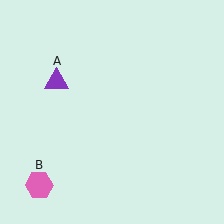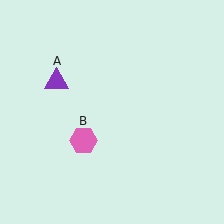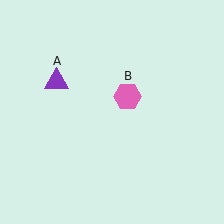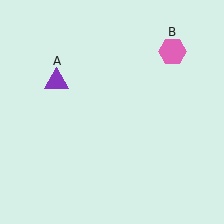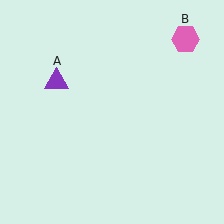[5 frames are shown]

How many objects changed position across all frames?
1 object changed position: pink hexagon (object B).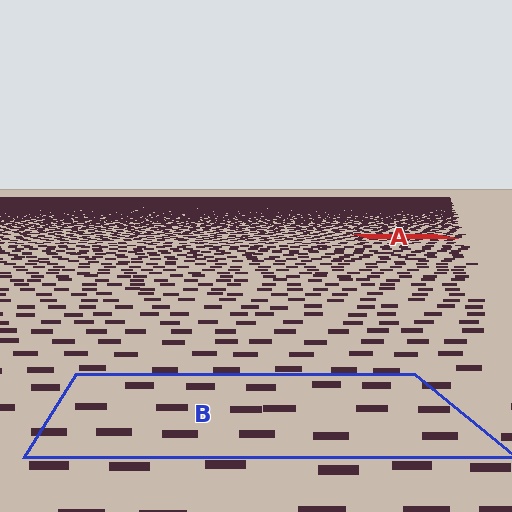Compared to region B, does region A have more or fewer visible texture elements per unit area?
Region A has more texture elements per unit area — they are packed more densely because it is farther away.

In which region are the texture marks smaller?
The texture marks are smaller in region A, because it is farther away.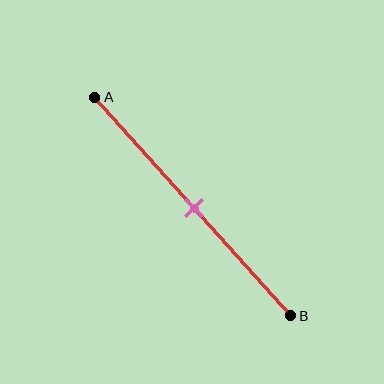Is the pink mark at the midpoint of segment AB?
Yes, the mark is approximately at the midpoint.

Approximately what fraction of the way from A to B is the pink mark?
The pink mark is approximately 50% of the way from A to B.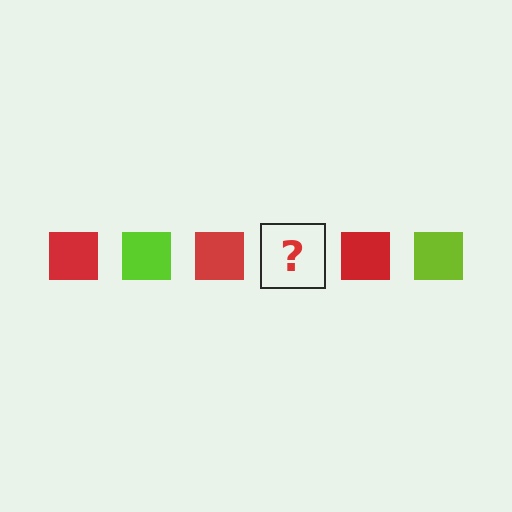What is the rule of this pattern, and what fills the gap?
The rule is that the pattern cycles through red, lime squares. The gap should be filled with a lime square.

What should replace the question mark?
The question mark should be replaced with a lime square.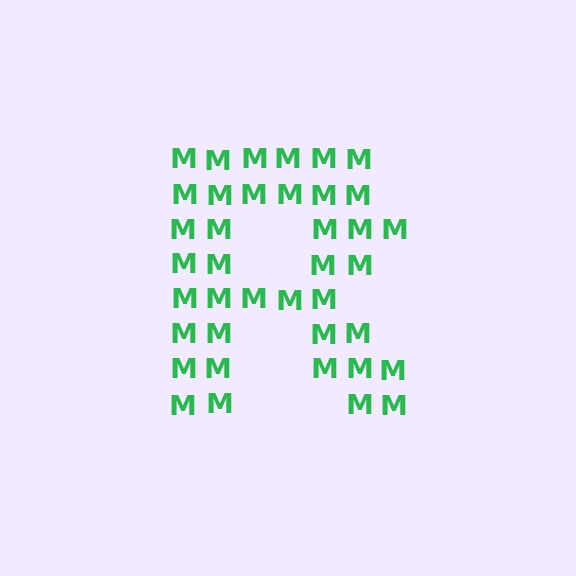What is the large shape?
The large shape is the letter R.